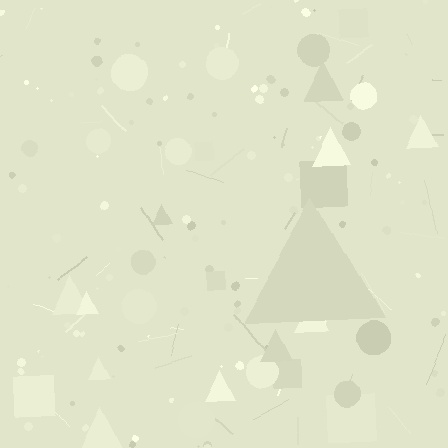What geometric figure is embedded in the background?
A triangle is embedded in the background.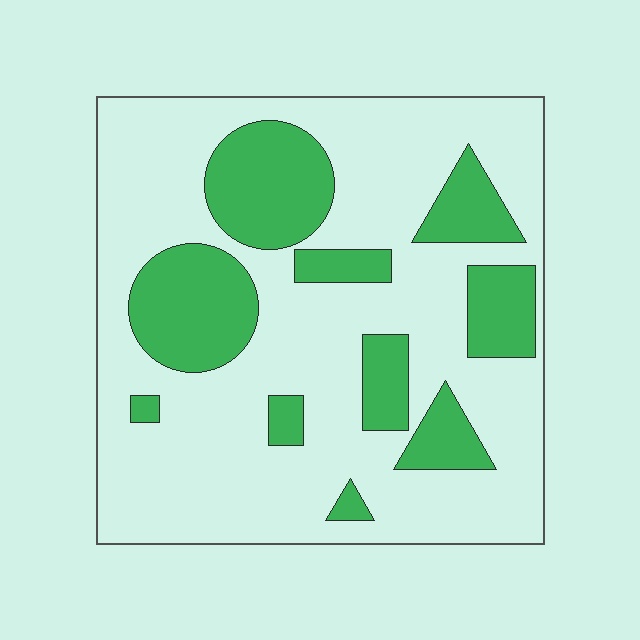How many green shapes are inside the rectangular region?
10.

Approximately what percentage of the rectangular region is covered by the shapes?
Approximately 25%.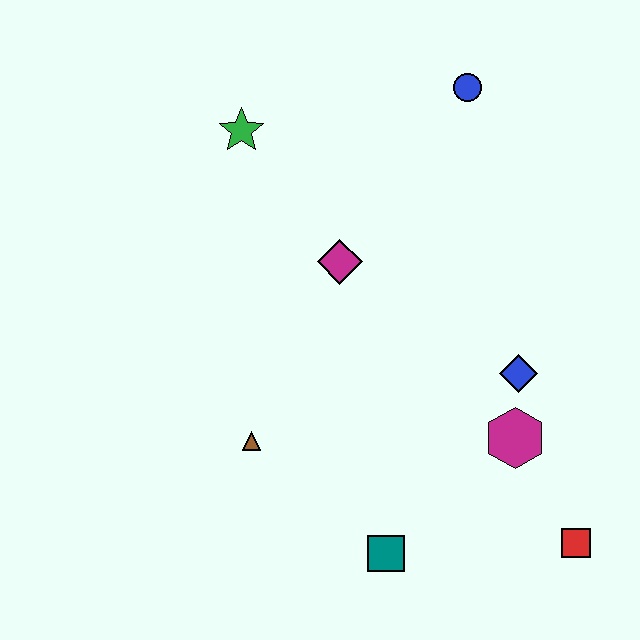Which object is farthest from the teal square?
The blue circle is farthest from the teal square.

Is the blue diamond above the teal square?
Yes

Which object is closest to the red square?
The magenta hexagon is closest to the red square.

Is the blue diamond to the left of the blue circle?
No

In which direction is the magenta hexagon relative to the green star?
The magenta hexagon is below the green star.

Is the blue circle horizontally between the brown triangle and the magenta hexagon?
Yes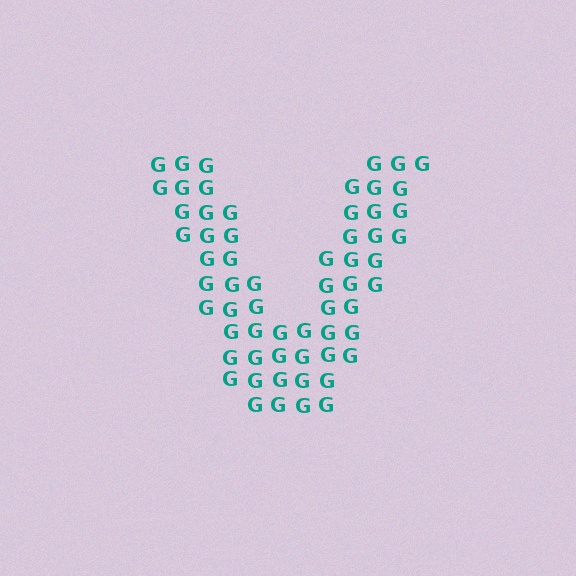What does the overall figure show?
The overall figure shows the letter V.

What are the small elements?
The small elements are letter G's.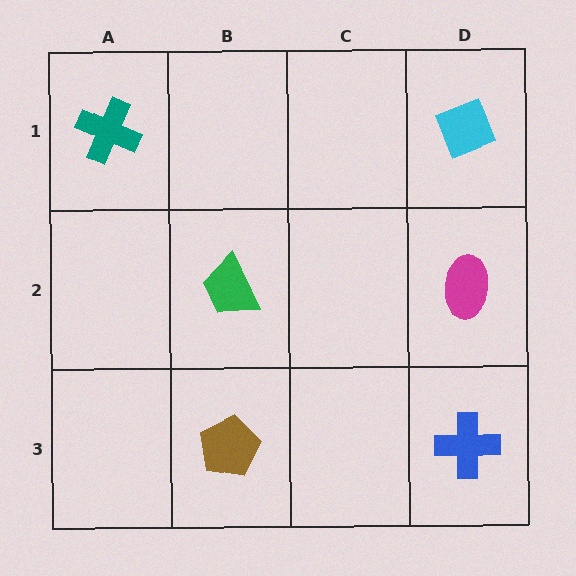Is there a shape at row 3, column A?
No, that cell is empty.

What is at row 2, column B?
A green trapezoid.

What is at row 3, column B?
A brown pentagon.